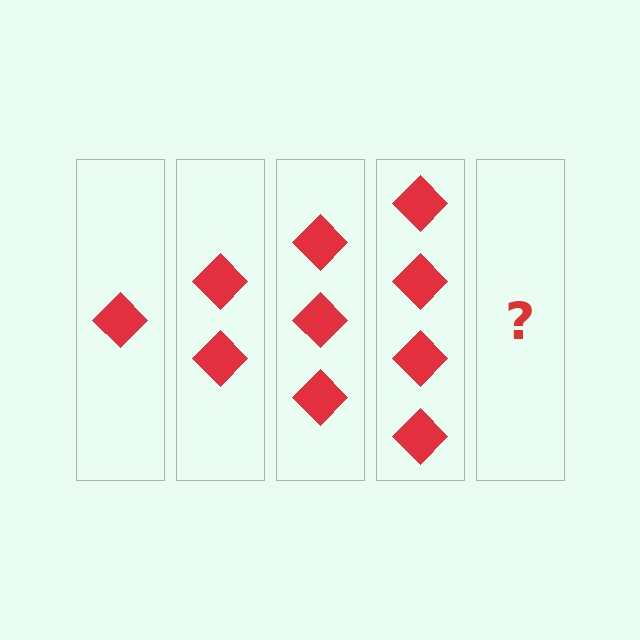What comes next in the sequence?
The next element should be 5 diamonds.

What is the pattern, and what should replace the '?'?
The pattern is that each step adds one more diamond. The '?' should be 5 diamonds.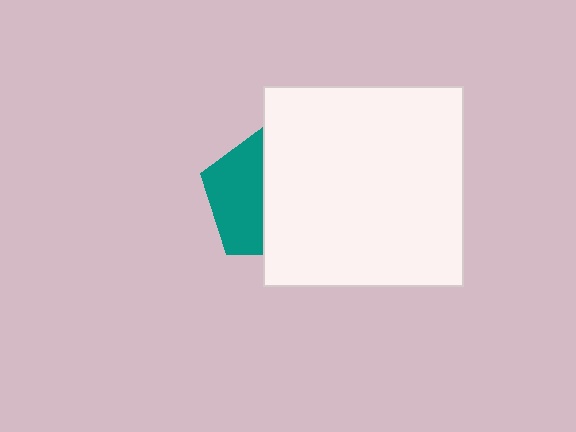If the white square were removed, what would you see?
You would see the complete teal pentagon.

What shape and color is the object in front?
The object in front is a white square.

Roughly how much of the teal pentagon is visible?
A small part of it is visible (roughly 44%).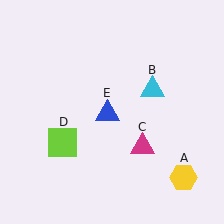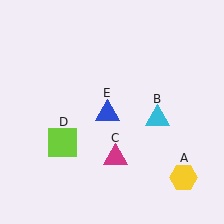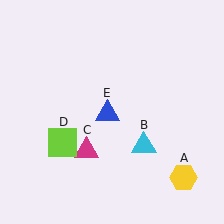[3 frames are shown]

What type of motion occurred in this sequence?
The cyan triangle (object B), magenta triangle (object C) rotated clockwise around the center of the scene.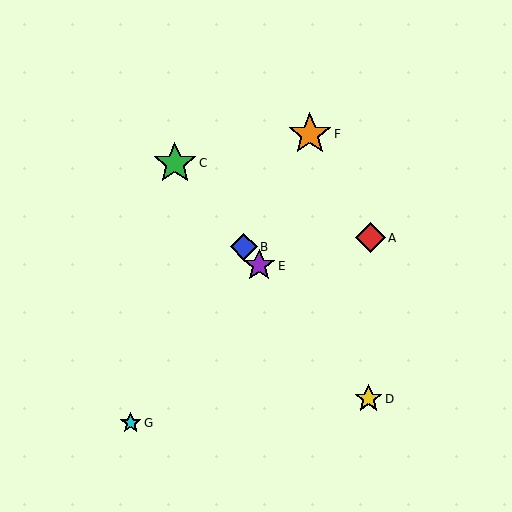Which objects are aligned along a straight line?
Objects B, C, D, E are aligned along a straight line.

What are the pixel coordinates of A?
Object A is at (370, 238).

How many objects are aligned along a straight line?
4 objects (B, C, D, E) are aligned along a straight line.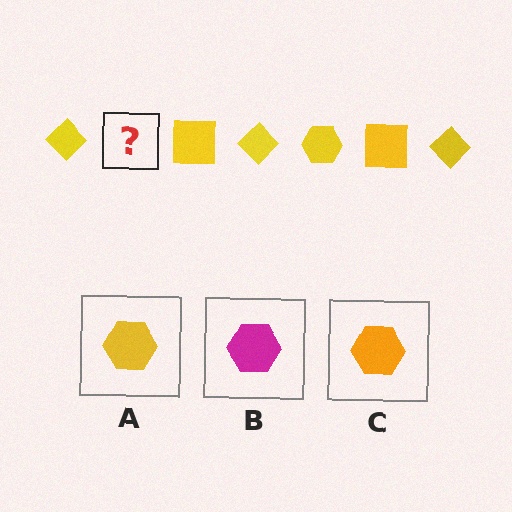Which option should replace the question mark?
Option A.